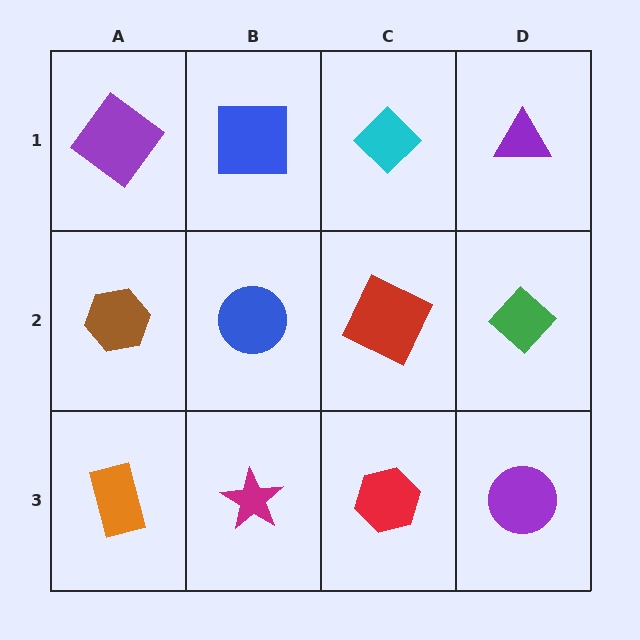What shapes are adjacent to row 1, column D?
A green diamond (row 2, column D), a cyan diamond (row 1, column C).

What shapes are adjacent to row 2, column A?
A purple diamond (row 1, column A), an orange rectangle (row 3, column A), a blue circle (row 2, column B).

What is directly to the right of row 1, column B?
A cyan diamond.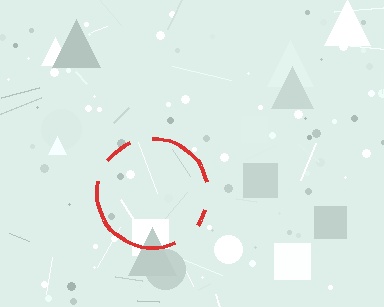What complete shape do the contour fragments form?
The contour fragments form a circle.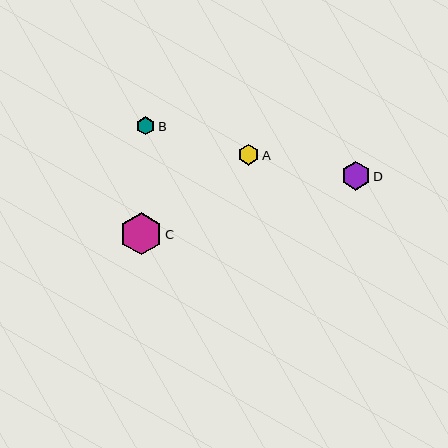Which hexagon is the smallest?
Hexagon B is the smallest with a size of approximately 18 pixels.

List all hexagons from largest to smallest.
From largest to smallest: C, D, A, B.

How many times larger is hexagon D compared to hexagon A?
Hexagon D is approximately 1.4 times the size of hexagon A.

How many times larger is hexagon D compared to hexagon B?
Hexagon D is approximately 1.6 times the size of hexagon B.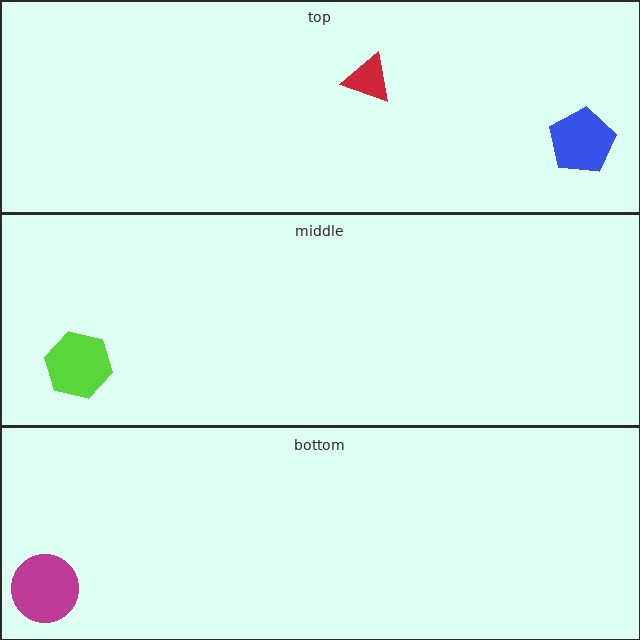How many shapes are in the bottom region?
1.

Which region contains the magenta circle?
The bottom region.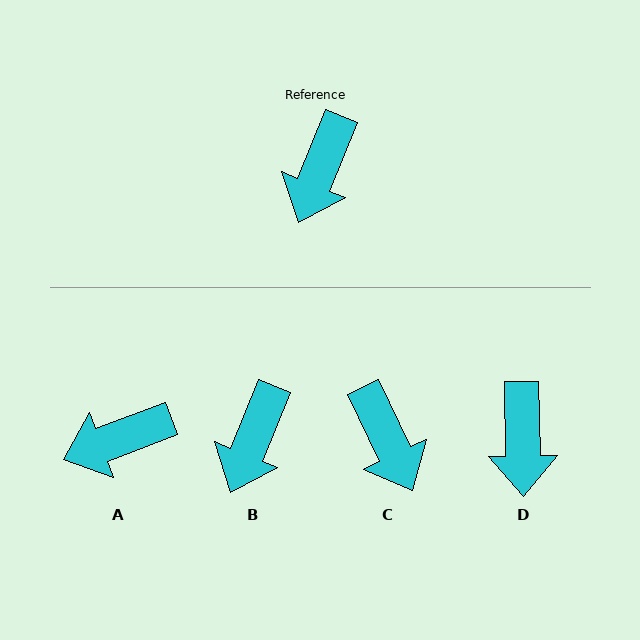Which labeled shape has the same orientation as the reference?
B.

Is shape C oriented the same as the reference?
No, it is off by about 47 degrees.